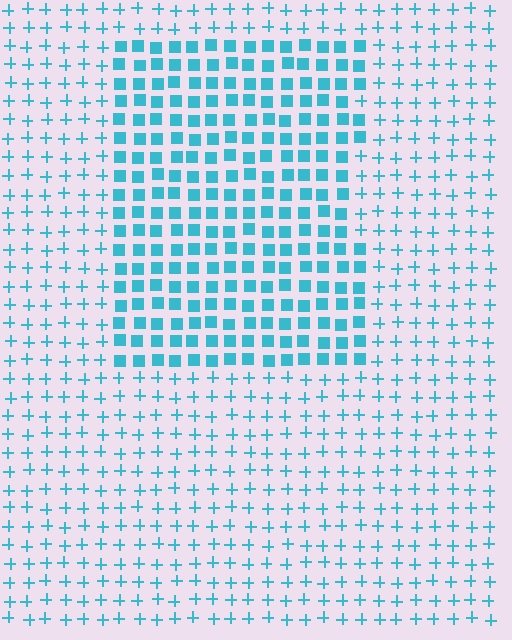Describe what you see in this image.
The image is filled with small cyan elements arranged in a uniform grid. A rectangle-shaped region contains squares, while the surrounding area contains plus signs. The boundary is defined purely by the change in element shape.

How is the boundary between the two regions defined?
The boundary is defined by a change in element shape: squares inside vs. plus signs outside. All elements share the same color and spacing.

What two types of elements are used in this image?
The image uses squares inside the rectangle region and plus signs outside it.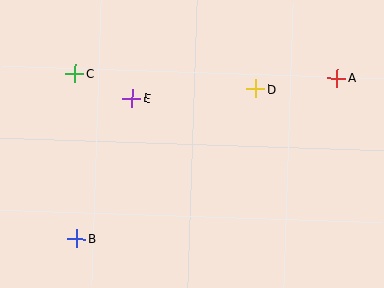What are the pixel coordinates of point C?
Point C is at (75, 74).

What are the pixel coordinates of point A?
Point A is at (337, 78).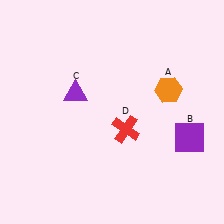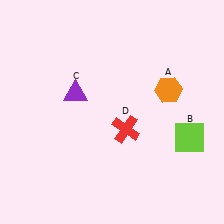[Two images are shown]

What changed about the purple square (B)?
In Image 1, B is purple. In Image 2, it changed to lime.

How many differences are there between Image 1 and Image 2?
There is 1 difference between the two images.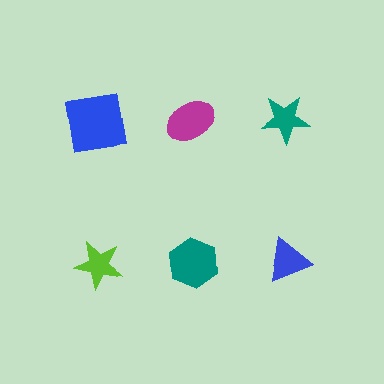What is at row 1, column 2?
A magenta ellipse.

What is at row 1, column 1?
A blue square.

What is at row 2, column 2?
A teal hexagon.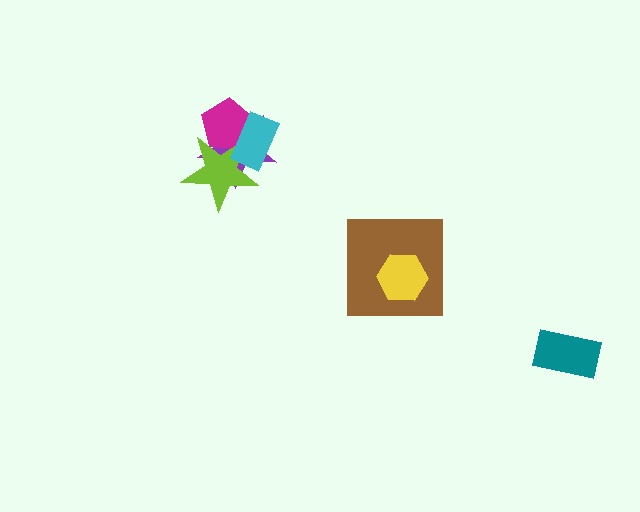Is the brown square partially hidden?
Yes, it is partially covered by another shape.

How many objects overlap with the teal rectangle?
0 objects overlap with the teal rectangle.